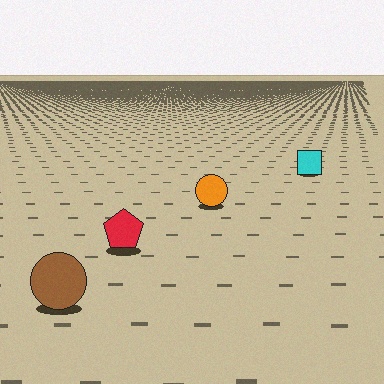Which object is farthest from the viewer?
The cyan square is farthest from the viewer. It appears smaller and the ground texture around it is denser.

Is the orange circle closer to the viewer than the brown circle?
No. The brown circle is closer — you can tell from the texture gradient: the ground texture is coarser near it.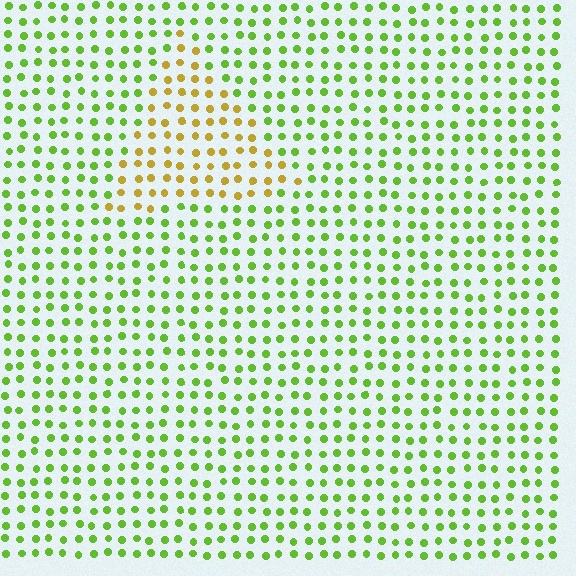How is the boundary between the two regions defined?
The boundary is defined purely by a slight shift in hue (about 50 degrees). Spacing, size, and orientation are identical on both sides.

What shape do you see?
I see a triangle.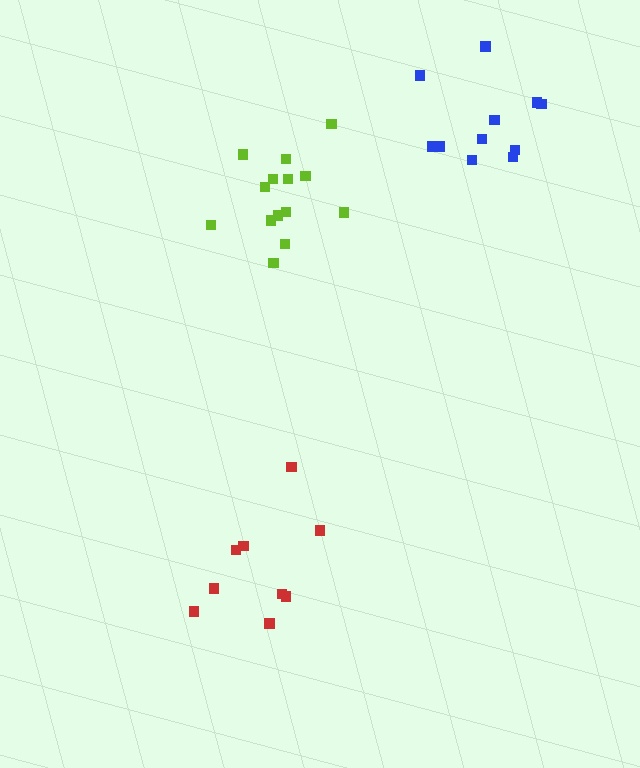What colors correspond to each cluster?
The clusters are colored: lime, red, blue.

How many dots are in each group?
Group 1: 14 dots, Group 2: 9 dots, Group 3: 11 dots (34 total).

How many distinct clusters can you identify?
There are 3 distinct clusters.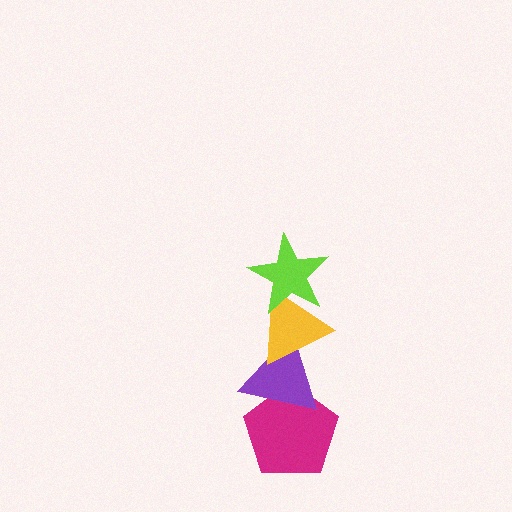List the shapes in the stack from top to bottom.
From top to bottom: the lime star, the yellow triangle, the purple triangle, the magenta pentagon.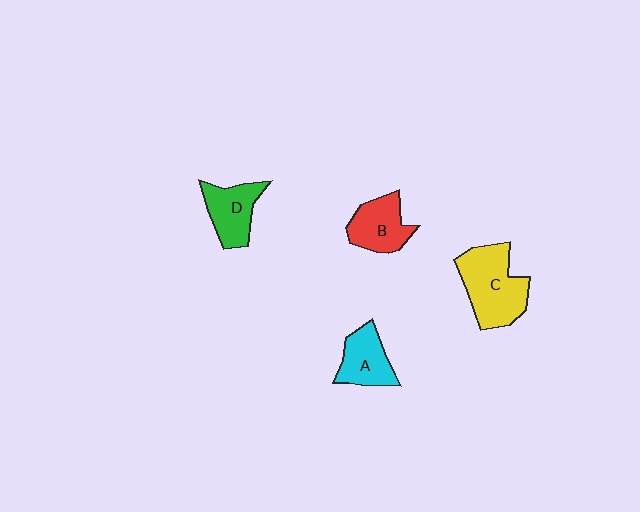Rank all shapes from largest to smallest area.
From largest to smallest: C (yellow), B (red), D (green), A (cyan).